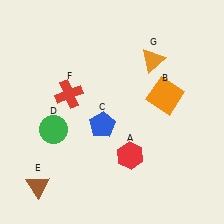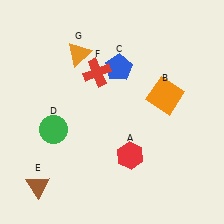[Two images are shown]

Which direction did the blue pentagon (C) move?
The blue pentagon (C) moved up.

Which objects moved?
The objects that moved are: the blue pentagon (C), the red cross (F), the orange triangle (G).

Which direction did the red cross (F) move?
The red cross (F) moved right.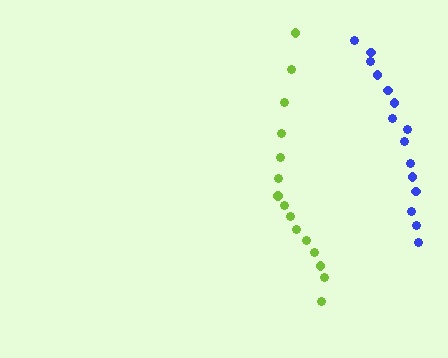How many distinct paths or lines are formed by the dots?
There are 2 distinct paths.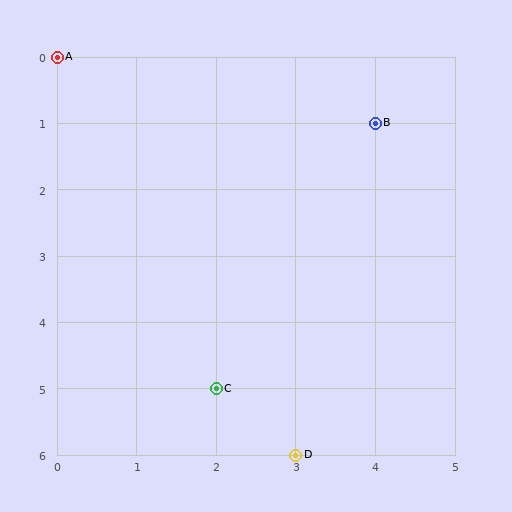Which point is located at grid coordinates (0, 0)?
Point A is at (0, 0).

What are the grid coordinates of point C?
Point C is at grid coordinates (2, 5).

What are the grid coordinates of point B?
Point B is at grid coordinates (4, 1).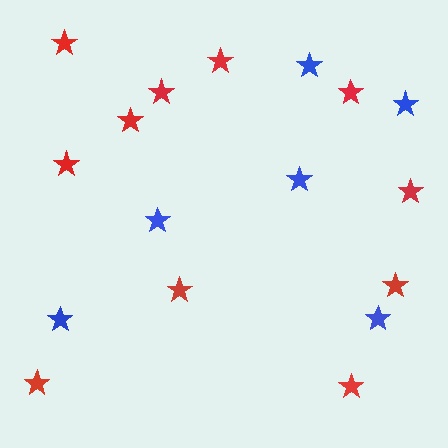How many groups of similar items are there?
There are 2 groups: one group of red stars (11) and one group of blue stars (6).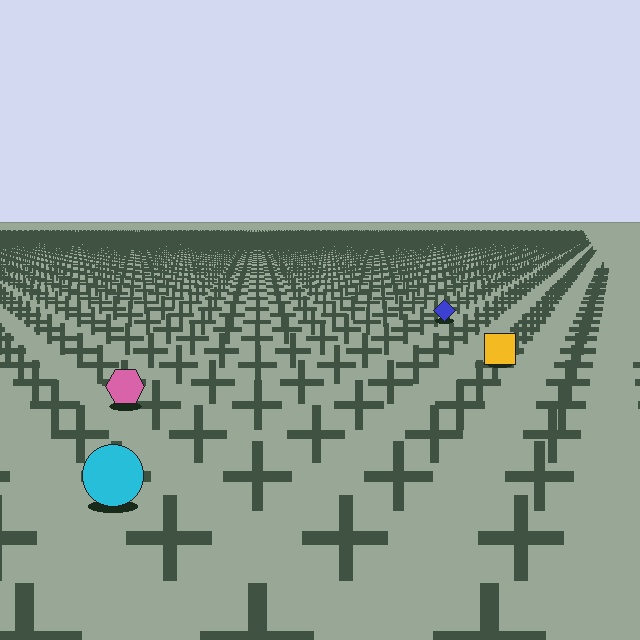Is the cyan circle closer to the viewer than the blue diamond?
Yes. The cyan circle is closer — you can tell from the texture gradient: the ground texture is coarser near it.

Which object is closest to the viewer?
The cyan circle is closest. The texture marks near it are larger and more spread out.